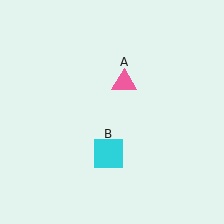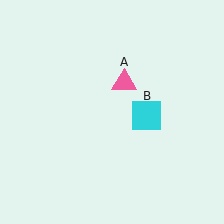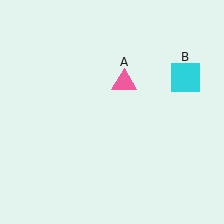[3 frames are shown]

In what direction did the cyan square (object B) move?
The cyan square (object B) moved up and to the right.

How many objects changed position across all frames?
1 object changed position: cyan square (object B).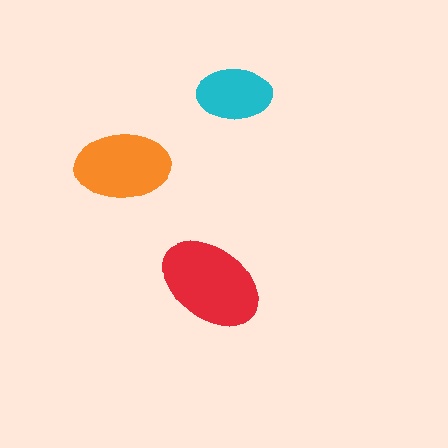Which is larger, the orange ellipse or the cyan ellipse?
The orange one.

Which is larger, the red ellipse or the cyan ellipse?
The red one.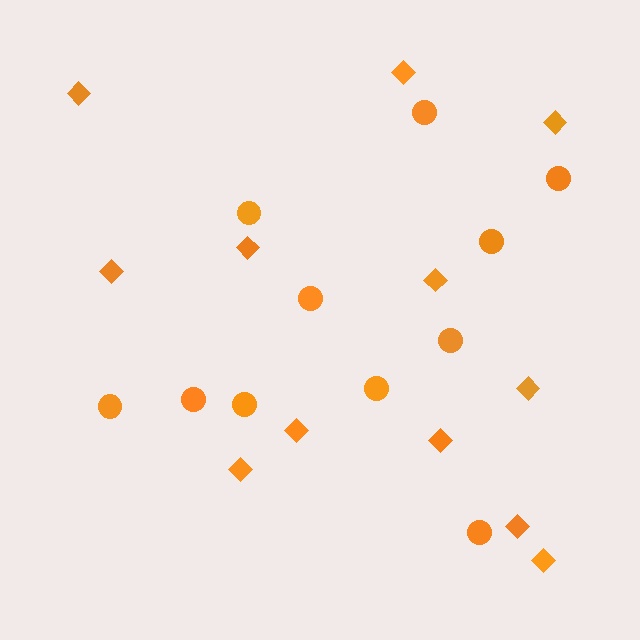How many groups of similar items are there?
There are 2 groups: one group of circles (11) and one group of diamonds (12).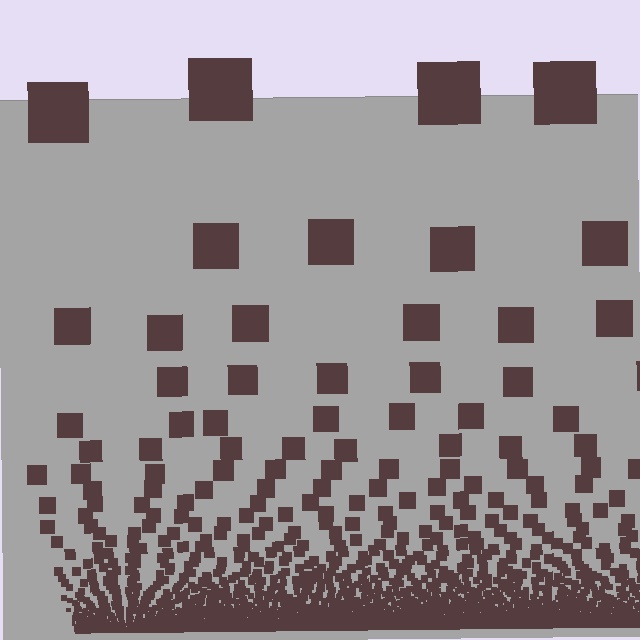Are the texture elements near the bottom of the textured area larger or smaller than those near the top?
Smaller. The gradient is inverted — elements near the bottom are smaller and denser.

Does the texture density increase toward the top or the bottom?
Density increases toward the bottom.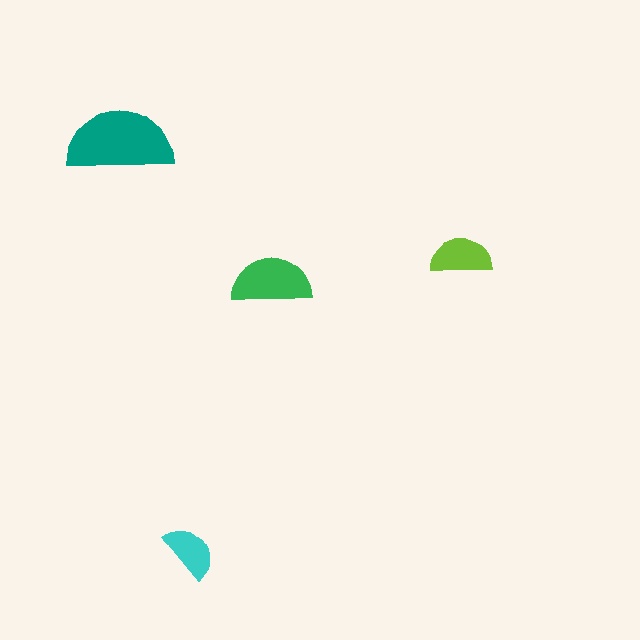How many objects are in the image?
There are 4 objects in the image.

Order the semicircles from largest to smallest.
the teal one, the green one, the lime one, the cyan one.